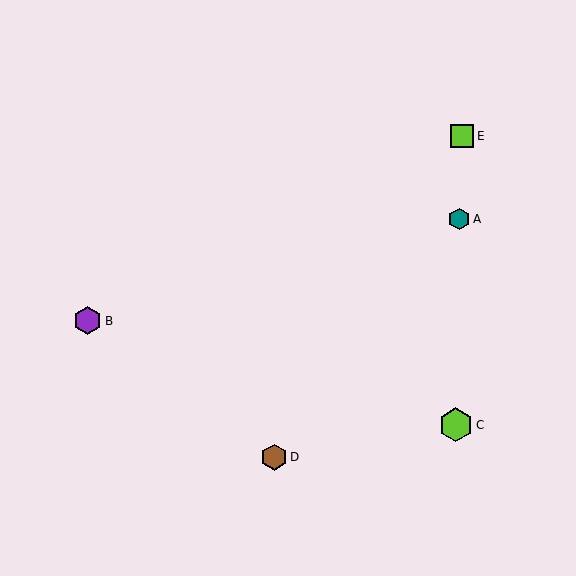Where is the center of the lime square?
The center of the lime square is at (462, 136).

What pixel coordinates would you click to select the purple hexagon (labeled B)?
Click at (88, 321) to select the purple hexagon B.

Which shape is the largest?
The lime hexagon (labeled C) is the largest.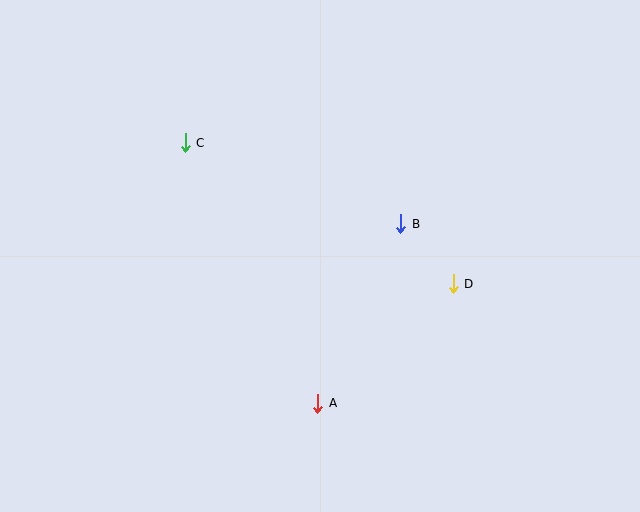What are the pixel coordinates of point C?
Point C is at (185, 143).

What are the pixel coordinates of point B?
Point B is at (401, 224).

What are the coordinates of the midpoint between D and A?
The midpoint between D and A is at (386, 344).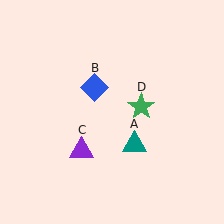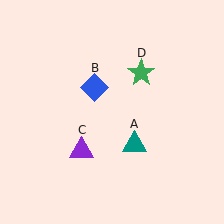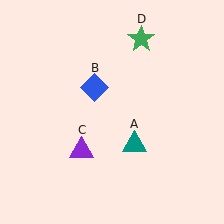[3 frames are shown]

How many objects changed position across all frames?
1 object changed position: green star (object D).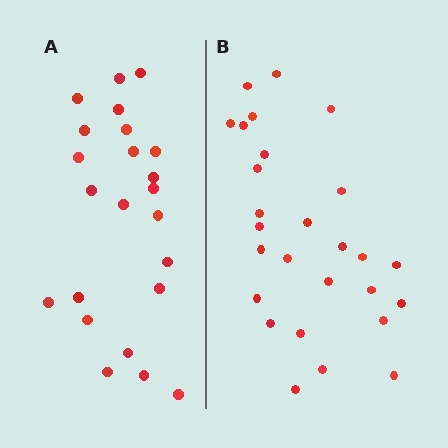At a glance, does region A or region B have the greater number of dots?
Region B (the right region) has more dots.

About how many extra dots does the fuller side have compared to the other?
Region B has about 4 more dots than region A.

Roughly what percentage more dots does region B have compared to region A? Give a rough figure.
About 15% more.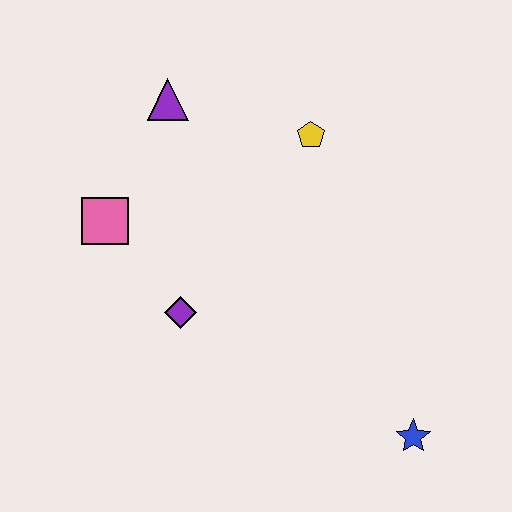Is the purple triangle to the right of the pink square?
Yes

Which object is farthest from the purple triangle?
The blue star is farthest from the purple triangle.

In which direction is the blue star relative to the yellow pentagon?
The blue star is below the yellow pentagon.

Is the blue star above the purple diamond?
No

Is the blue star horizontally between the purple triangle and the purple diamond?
No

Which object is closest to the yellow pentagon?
The purple triangle is closest to the yellow pentagon.